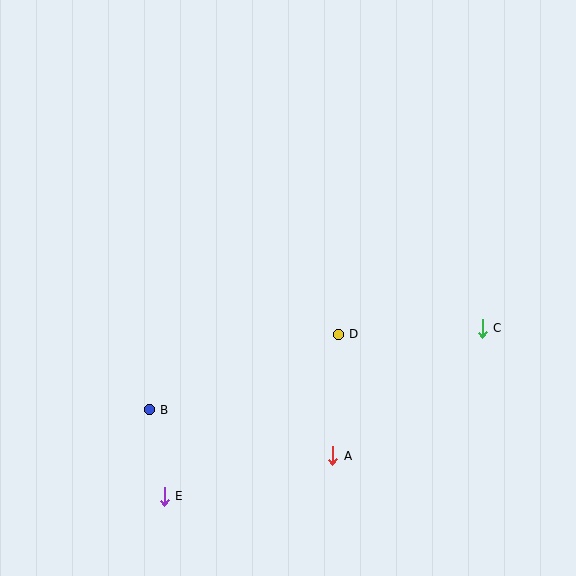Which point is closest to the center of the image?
Point D at (338, 334) is closest to the center.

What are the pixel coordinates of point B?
Point B is at (149, 410).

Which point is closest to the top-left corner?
Point B is closest to the top-left corner.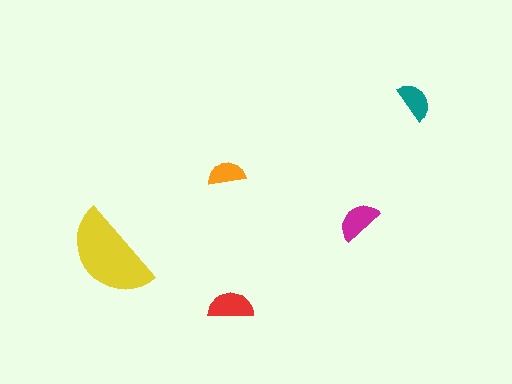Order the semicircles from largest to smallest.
the yellow one, the red one, the magenta one, the teal one, the orange one.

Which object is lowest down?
The red semicircle is bottommost.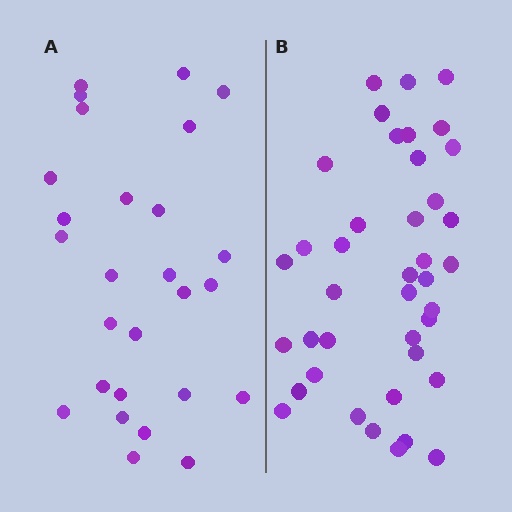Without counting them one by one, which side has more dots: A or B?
Region B (the right region) has more dots.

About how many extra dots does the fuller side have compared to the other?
Region B has approximately 15 more dots than region A.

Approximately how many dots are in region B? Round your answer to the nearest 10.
About 40 dots.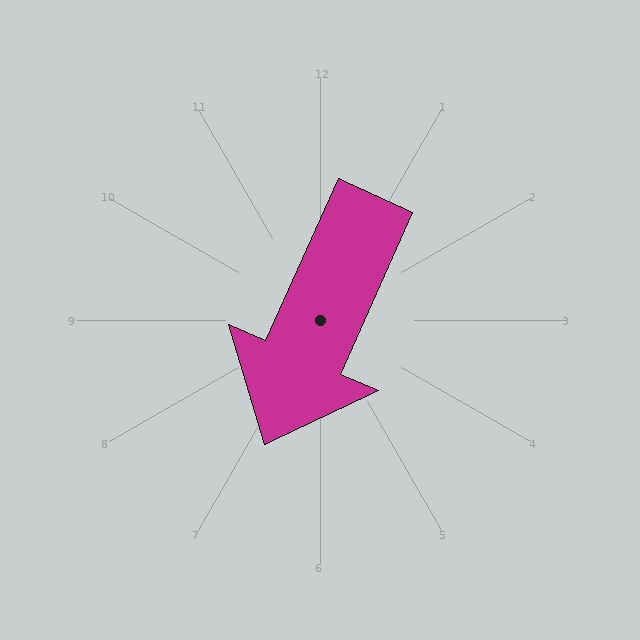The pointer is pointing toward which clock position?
Roughly 7 o'clock.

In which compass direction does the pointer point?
Southwest.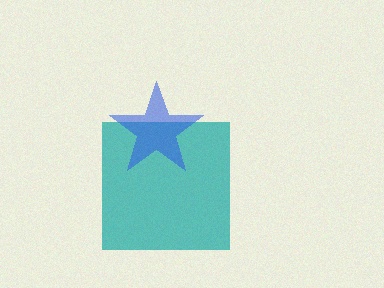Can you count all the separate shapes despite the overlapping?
Yes, there are 2 separate shapes.